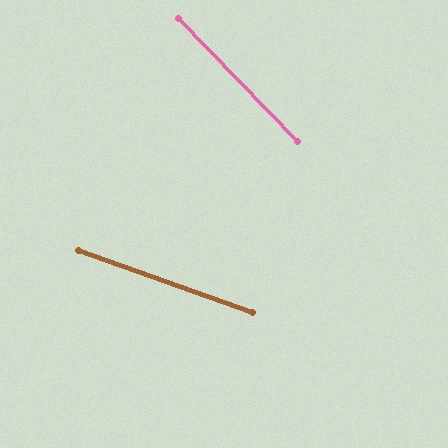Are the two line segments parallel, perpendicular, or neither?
Neither parallel nor perpendicular — they differ by about 26°.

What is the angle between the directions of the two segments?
Approximately 26 degrees.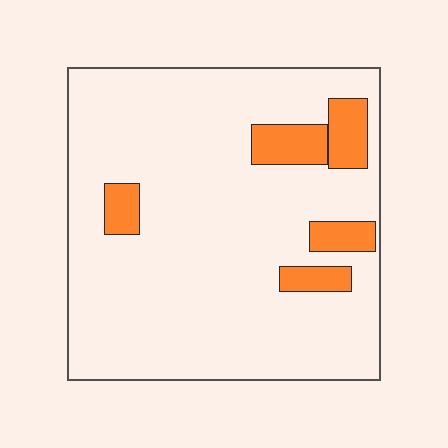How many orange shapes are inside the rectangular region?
5.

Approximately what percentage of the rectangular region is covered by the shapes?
Approximately 10%.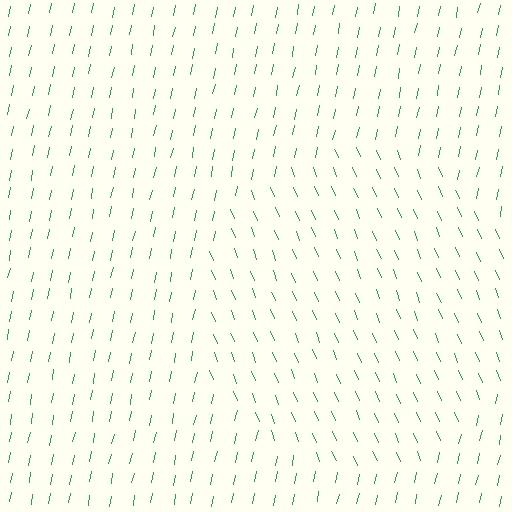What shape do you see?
I see a circle.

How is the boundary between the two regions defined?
The boundary is defined purely by a change in line orientation (approximately 34 degrees difference). All lines are the same color and thickness.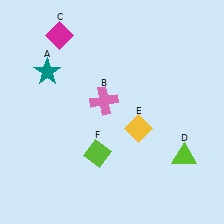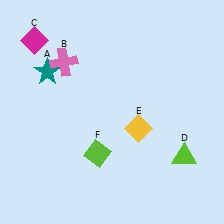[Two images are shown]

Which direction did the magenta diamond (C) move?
The magenta diamond (C) moved left.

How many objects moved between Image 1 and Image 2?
2 objects moved between the two images.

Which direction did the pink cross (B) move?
The pink cross (B) moved left.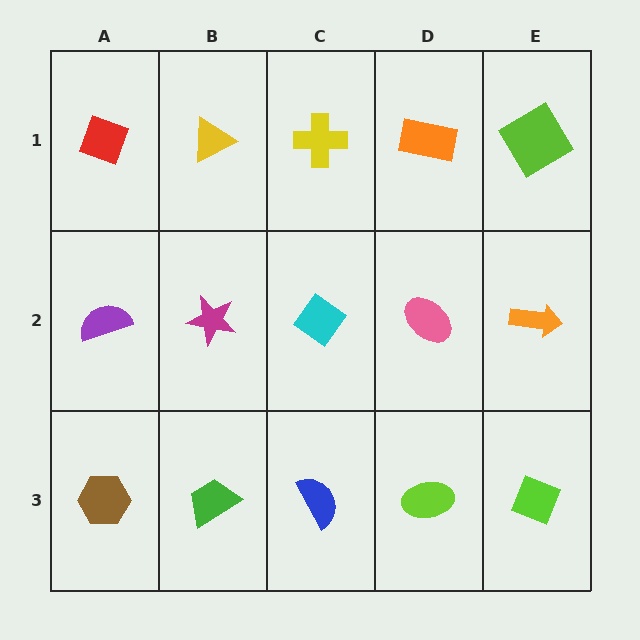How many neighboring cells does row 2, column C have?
4.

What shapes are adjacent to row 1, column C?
A cyan diamond (row 2, column C), a yellow triangle (row 1, column B), an orange rectangle (row 1, column D).